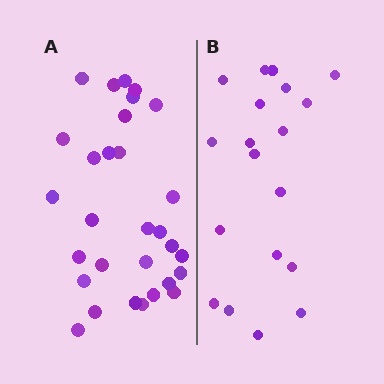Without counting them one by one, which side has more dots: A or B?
Region A (the left region) has more dots.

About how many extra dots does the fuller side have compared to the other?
Region A has roughly 12 or so more dots than region B.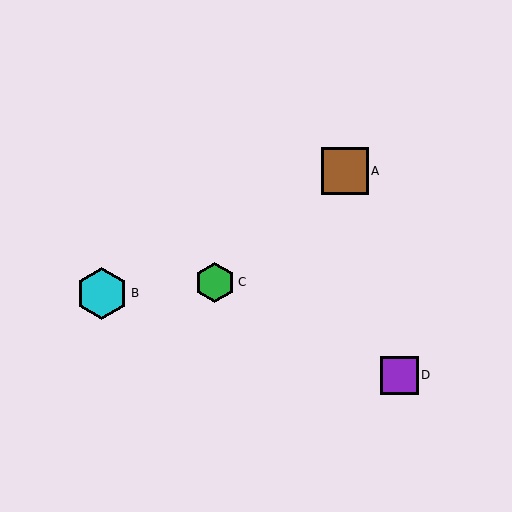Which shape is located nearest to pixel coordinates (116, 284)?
The cyan hexagon (labeled B) at (102, 293) is nearest to that location.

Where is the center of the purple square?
The center of the purple square is at (399, 375).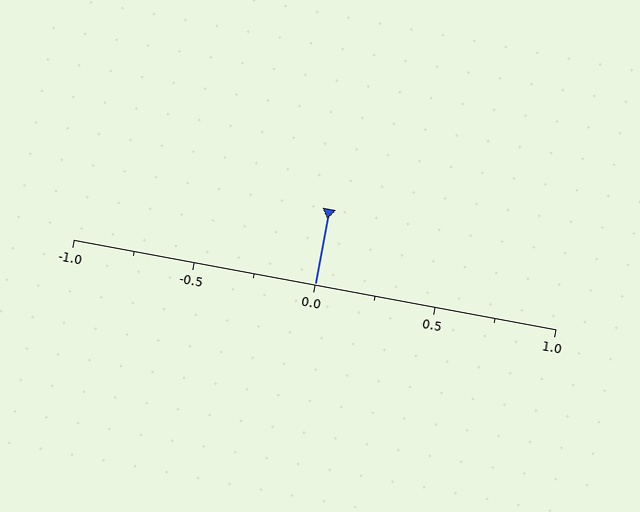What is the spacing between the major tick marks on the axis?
The major ticks are spaced 0.5 apart.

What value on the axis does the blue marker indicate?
The marker indicates approximately 0.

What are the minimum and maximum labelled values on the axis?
The axis runs from -1.0 to 1.0.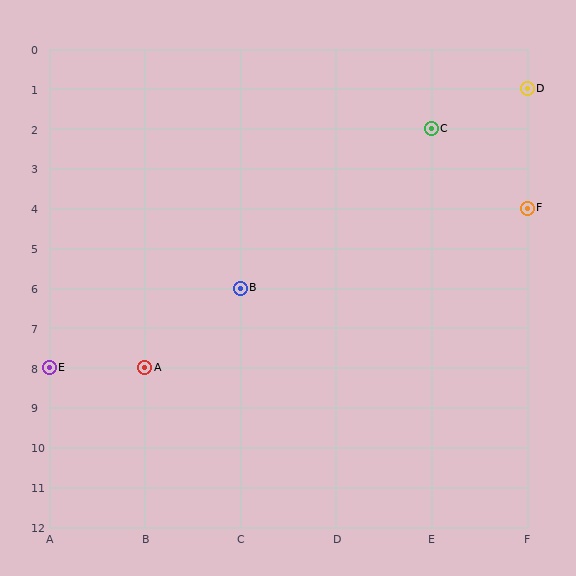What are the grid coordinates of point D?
Point D is at grid coordinates (F, 1).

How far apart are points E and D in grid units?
Points E and D are 5 columns and 7 rows apart (about 8.6 grid units diagonally).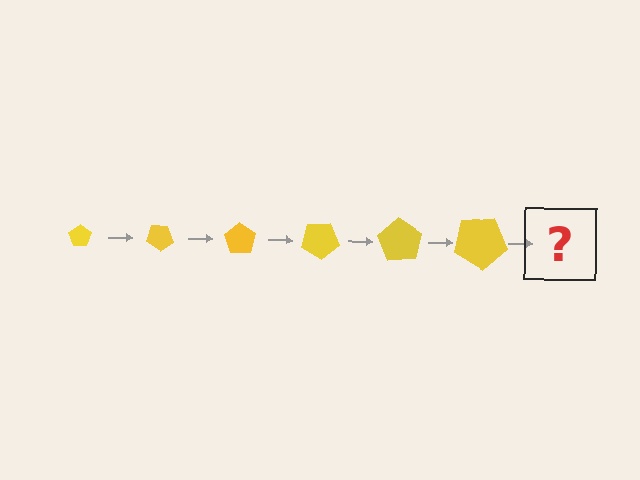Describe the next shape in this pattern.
It should be a pentagon, larger than the previous one and rotated 210 degrees from the start.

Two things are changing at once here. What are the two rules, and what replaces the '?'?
The two rules are that the pentagon grows larger each step and it rotates 35 degrees each step. The '?' should be a pentagon, larger than the previous one and rotated 210 degrees from the start.